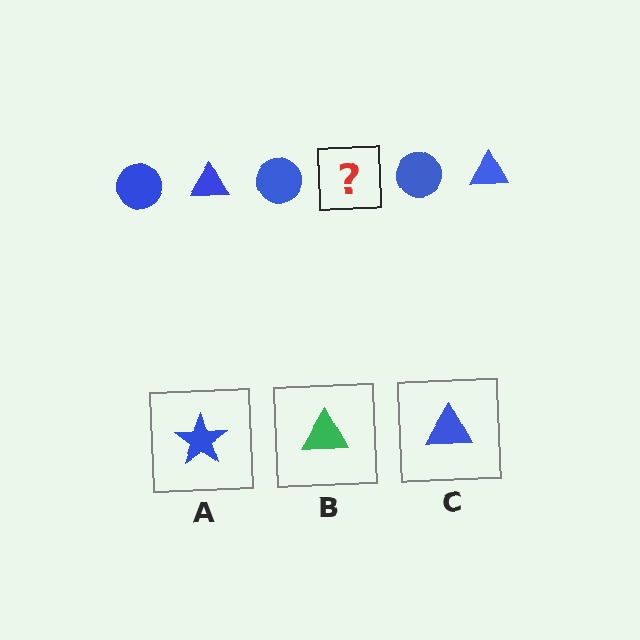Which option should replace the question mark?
Option C.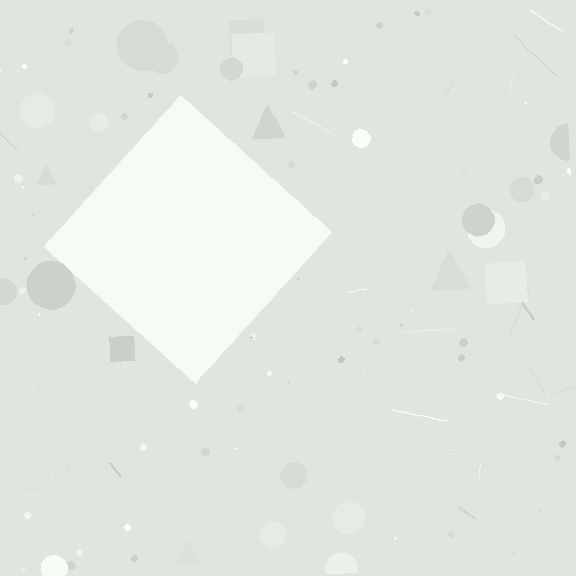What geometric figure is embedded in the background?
A diamond is embedded in the background.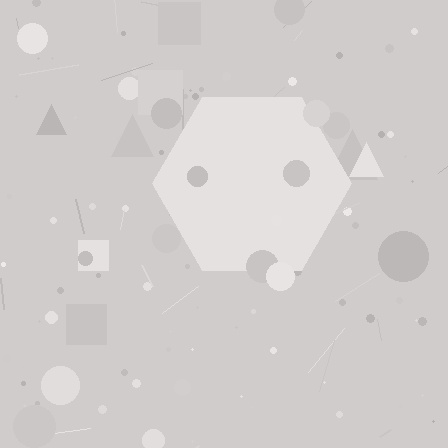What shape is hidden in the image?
A hexagon is hidden in the image.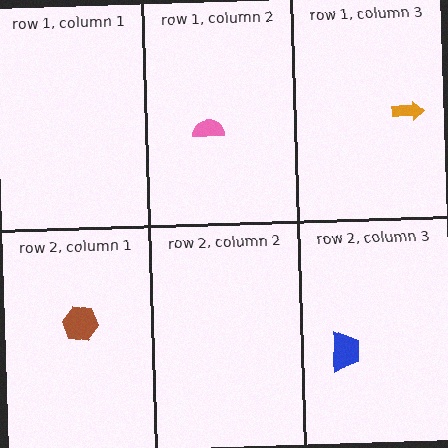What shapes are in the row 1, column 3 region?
The orange arrow.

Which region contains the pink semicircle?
The row 1, column 2 region.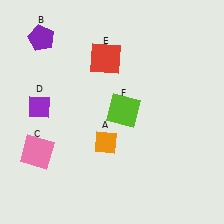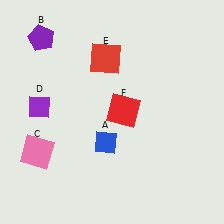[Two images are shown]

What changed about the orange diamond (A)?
In Image 1, A is orange. In Image 2, it changed to blue.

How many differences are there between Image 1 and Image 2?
There are 2 differences between the two images.